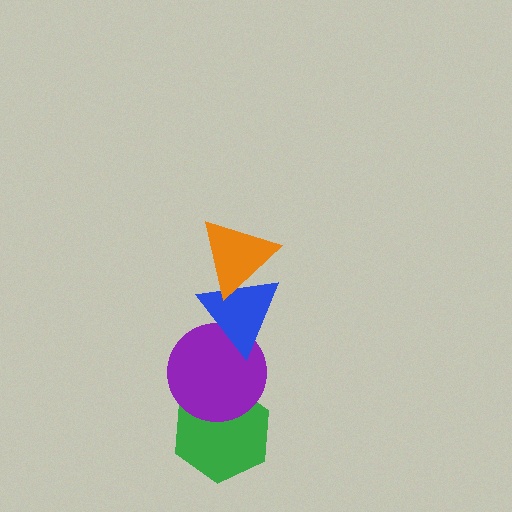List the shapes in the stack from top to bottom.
From top to bottom: the orange triangle, the blue triangle, the purple circle, the green hexagon.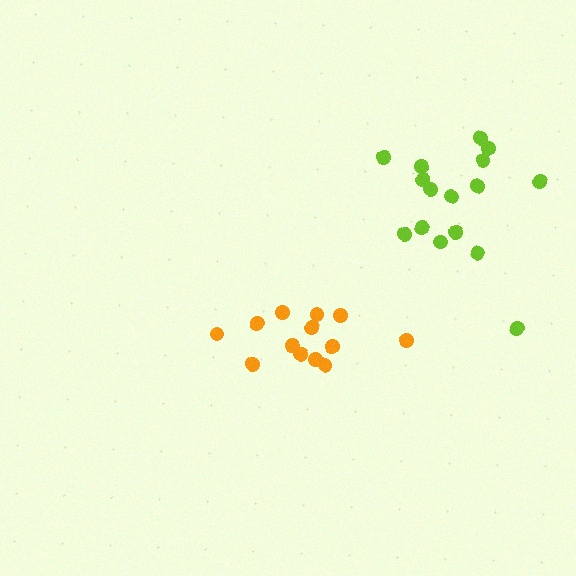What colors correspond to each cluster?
The clusters are colored: orange, lime.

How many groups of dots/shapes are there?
There are 2 groups.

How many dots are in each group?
Group 1: 13 dots, Group 2: 16 dots (29 total).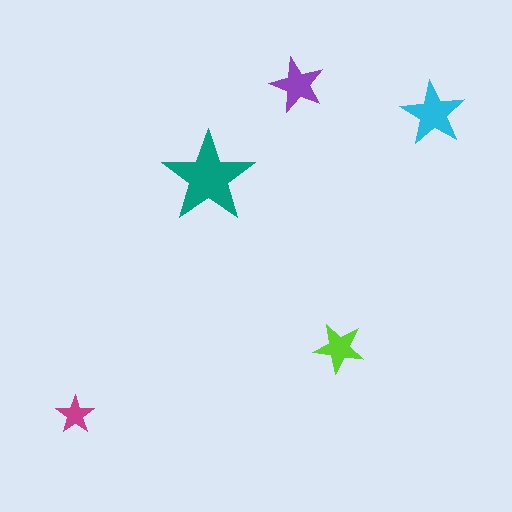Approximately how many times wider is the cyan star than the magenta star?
About 1.5 times wider.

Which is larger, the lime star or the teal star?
The teal one.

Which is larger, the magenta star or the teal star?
The teal one.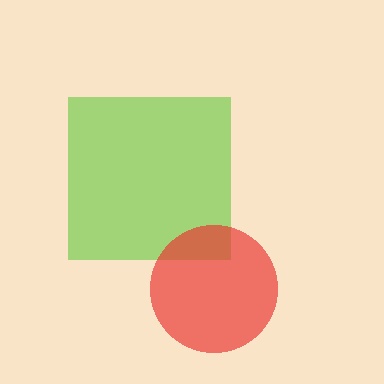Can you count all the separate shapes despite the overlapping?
Yes, there are 2 separate shapes.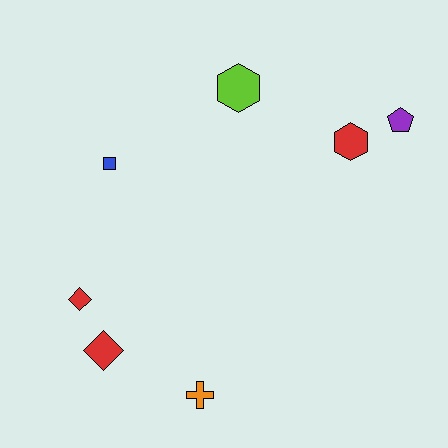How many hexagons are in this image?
There are 2 hexagons.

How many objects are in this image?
There are 7 objects.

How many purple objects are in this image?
There is 1 purple object.